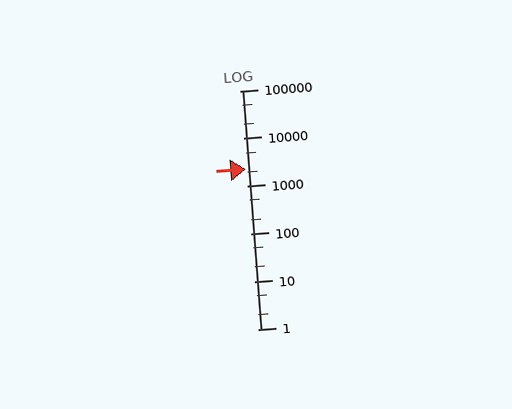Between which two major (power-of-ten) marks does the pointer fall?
The pointer is between 1000 and 10000.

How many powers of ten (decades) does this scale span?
The scale spans 5 decades, from 1 to 100000.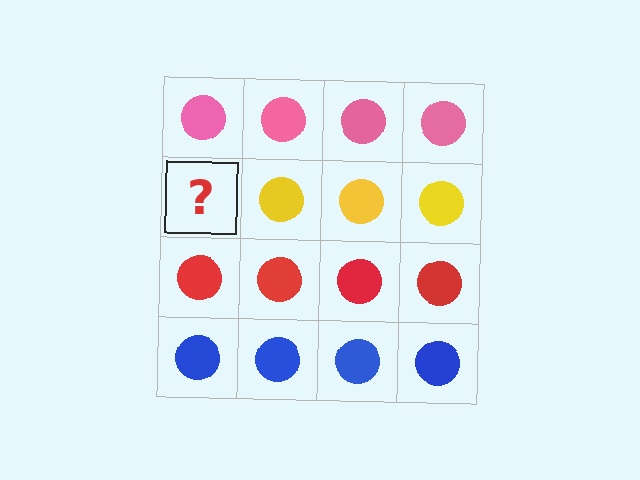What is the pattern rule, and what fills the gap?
The rule is that each row has a consistent color. The gap should be filled with a yellow circle.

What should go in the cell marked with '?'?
The missing cell should contain a yellow circle.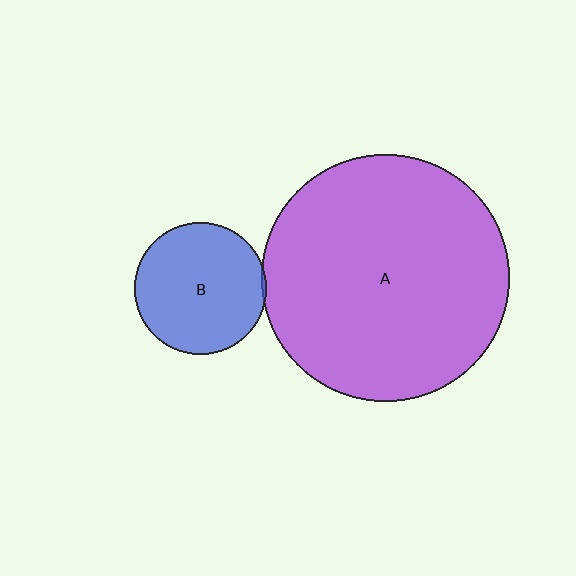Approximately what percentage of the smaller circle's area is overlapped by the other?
Approximately 5%.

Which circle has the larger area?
Circle A (purple).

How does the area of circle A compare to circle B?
Approximately 3.5 times.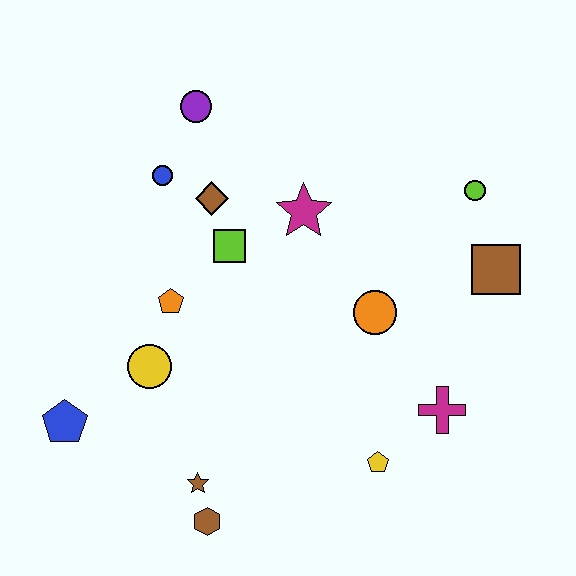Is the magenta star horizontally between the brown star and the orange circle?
Yes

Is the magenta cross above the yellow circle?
No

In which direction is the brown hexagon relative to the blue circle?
The brown hexagon is below the blue circle.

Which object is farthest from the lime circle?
The blue pentagon is farthest from the lime circle.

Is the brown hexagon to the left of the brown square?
Yes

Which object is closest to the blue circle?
The brown diamond is closest to the blue circle.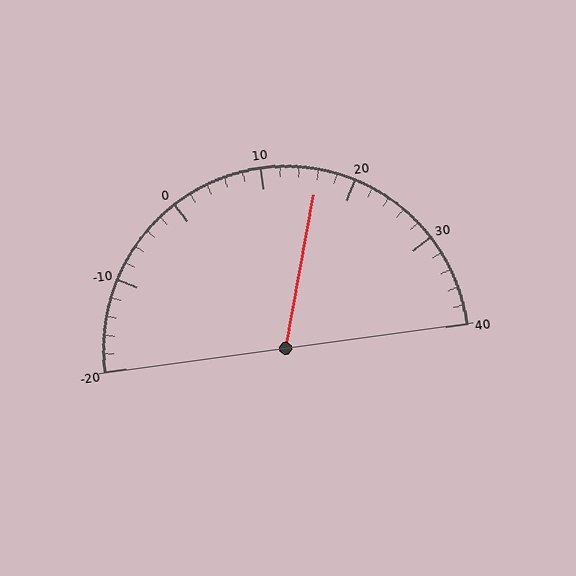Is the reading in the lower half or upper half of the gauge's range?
The reading is in the upper half of the range (-20 to 40).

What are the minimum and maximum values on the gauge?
The gauge ranges from -20 to 40.